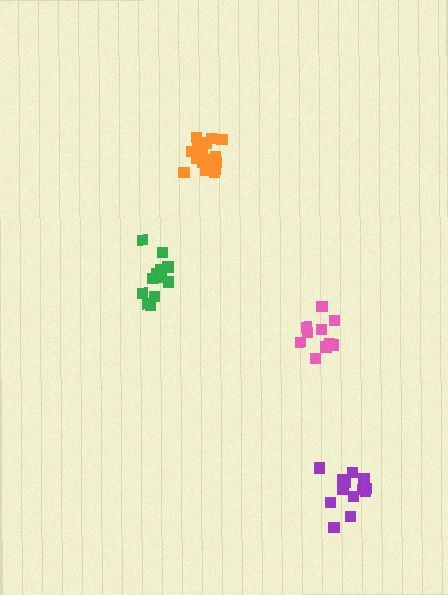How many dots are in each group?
Group 1: 10 dots, Group 2: 14 dots, Group 3: 16 dots, Group 4: 13 dots (53 total).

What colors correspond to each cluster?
The clusters are colored: pink, purple, orange, green.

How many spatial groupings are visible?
There are 4 spatial groupings.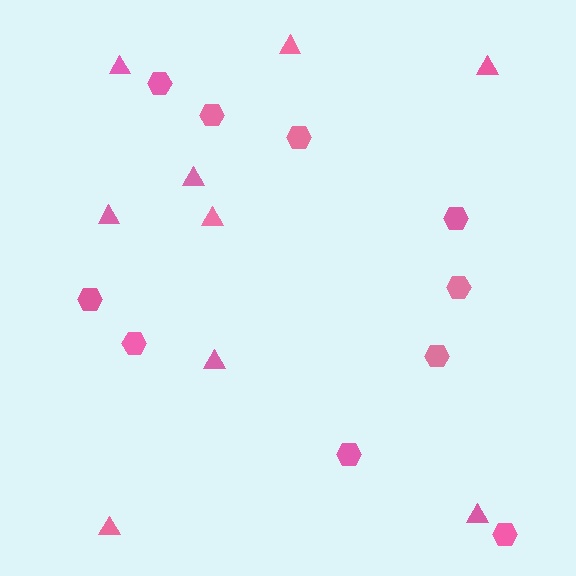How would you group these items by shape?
There are 2 groups: one group of triangles (9) and one group of hexagons (10).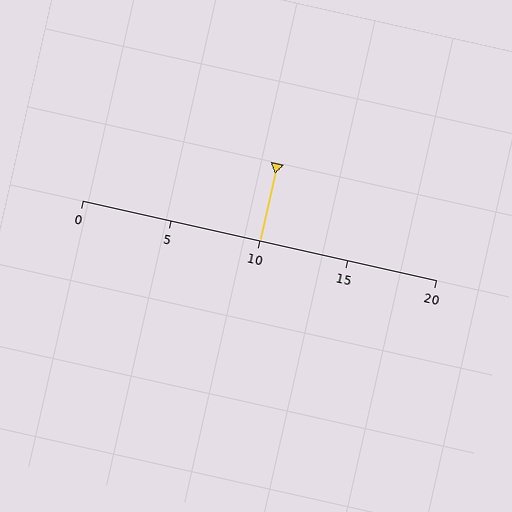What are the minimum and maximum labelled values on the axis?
The axis runs from 0 to 20.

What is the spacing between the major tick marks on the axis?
The major ticks are spaced 5 apart.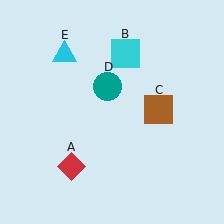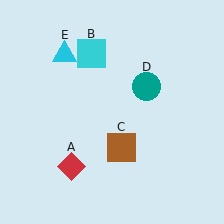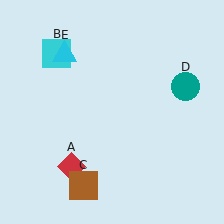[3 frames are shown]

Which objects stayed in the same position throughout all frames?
Red diamond (object A) and cyan triangle (object E) remained stationary.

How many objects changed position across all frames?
3 objects changed position: cyan square (object B), brown square (object C), teal circle (object D).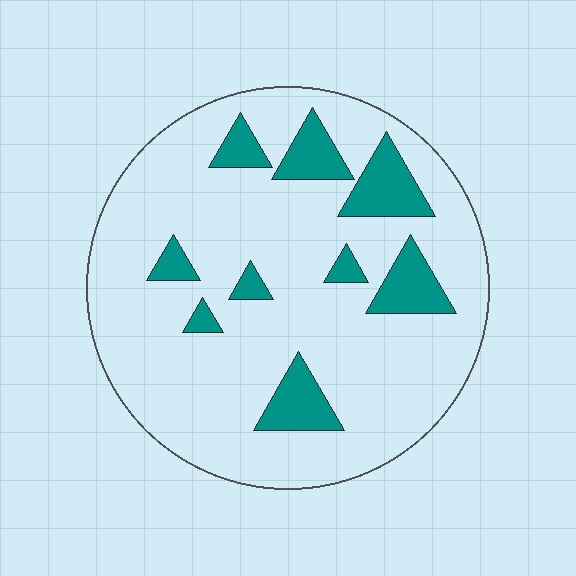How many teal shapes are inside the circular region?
9.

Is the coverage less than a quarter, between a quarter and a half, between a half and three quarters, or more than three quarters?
Less than a quarter.